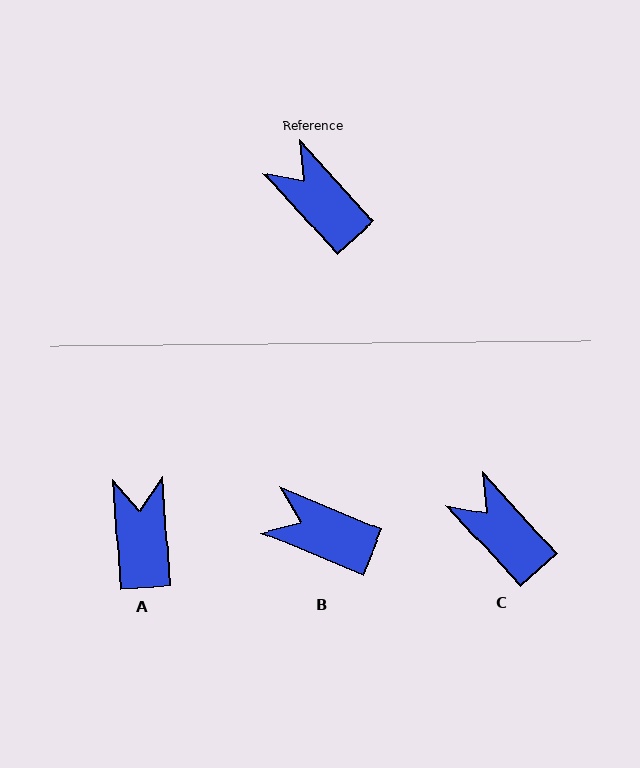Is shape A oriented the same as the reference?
No, it is off by about 38 degrees.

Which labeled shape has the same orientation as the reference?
C.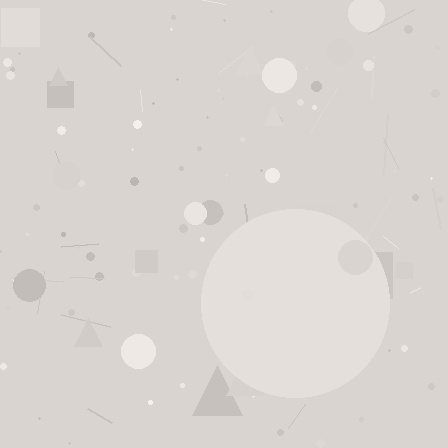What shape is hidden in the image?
A circle is hidden in the image.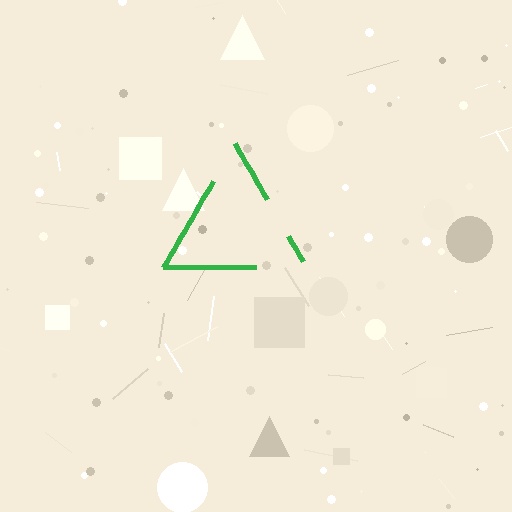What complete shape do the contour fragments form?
The contour fragments form a triangle.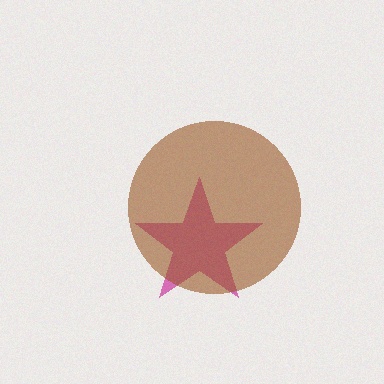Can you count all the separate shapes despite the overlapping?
Yes, there are 2 separate shapes.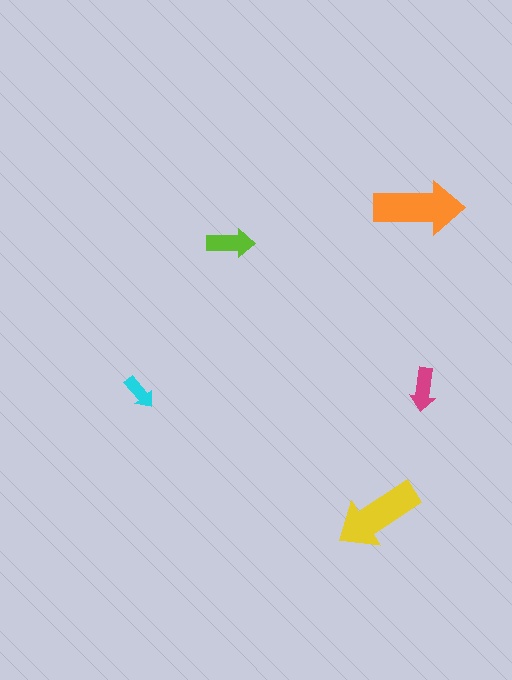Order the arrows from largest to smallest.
the orange one, the yellow one, the lime one, the magenta one, the cyan one.